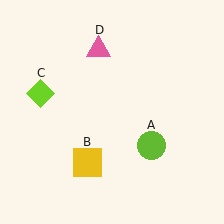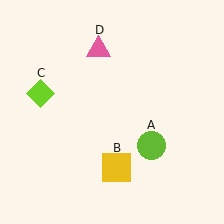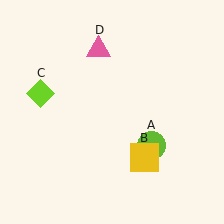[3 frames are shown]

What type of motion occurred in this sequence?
The yellow square (object B) rotated counterclockwise around the center of the scene.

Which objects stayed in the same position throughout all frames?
Lime circle (object A) and lime diamond (object C) and pink triangle (object D) remained stationary.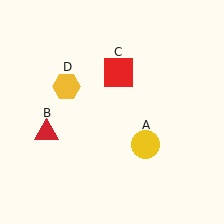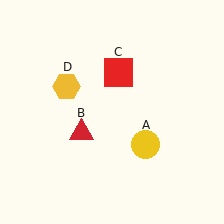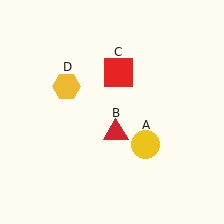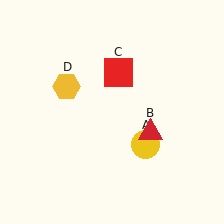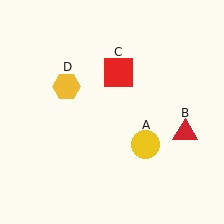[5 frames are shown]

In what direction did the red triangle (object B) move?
The red triangle (object B) moved right.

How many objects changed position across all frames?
1 object changed position: red triangle (object B).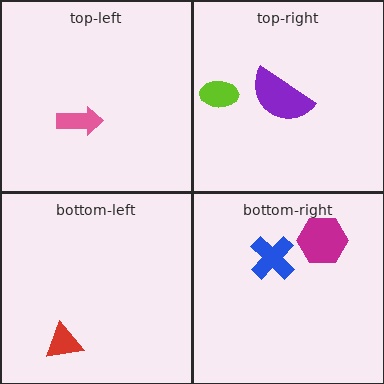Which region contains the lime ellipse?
The top-right region.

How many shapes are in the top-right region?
2.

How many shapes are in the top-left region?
1.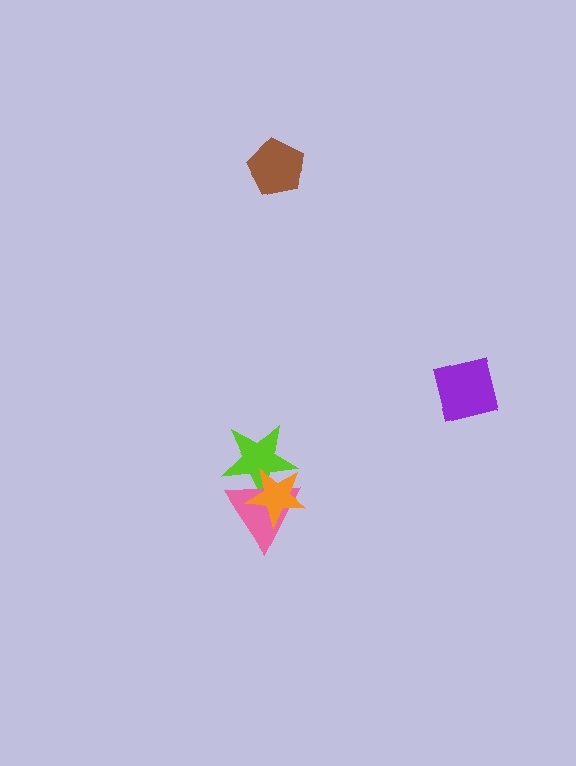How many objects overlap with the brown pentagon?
0 objects overlap with the brown pentagon.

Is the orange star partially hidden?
No, no other shape covers it.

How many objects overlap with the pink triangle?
2 objects overlap with the pink triangle.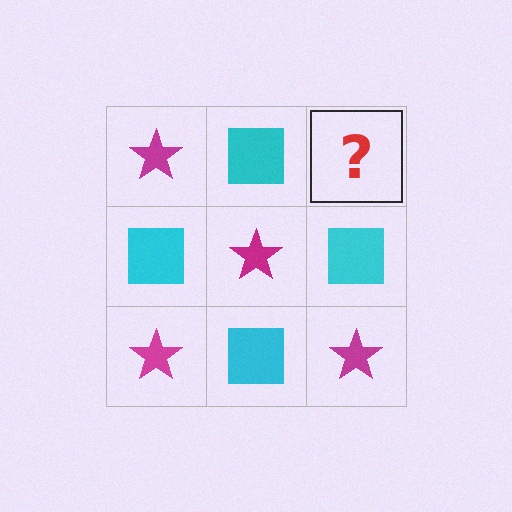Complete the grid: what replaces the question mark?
The question mark should be replaced with a magenta star.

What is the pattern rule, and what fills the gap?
The rule is that it alternates magenta star and cyan square in a checkerboard pattern. The gap should be filled with a magenta star.